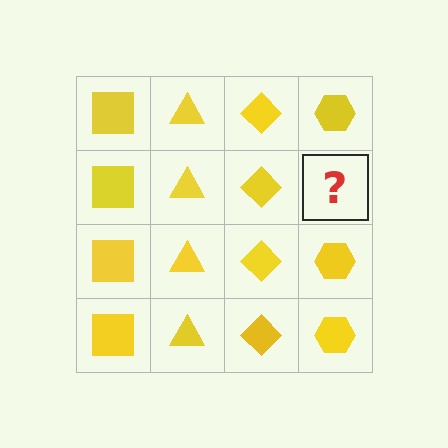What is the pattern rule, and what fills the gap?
The rule is that each column has a consistent shape. The gap should be filled with a yellow hexagon.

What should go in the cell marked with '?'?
The missing cell should contain a yellow hexagon.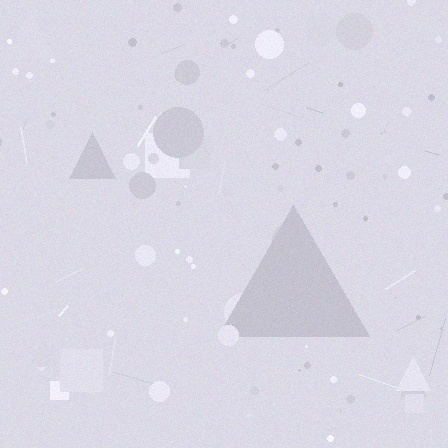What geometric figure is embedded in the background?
A triangle is embedded in the background.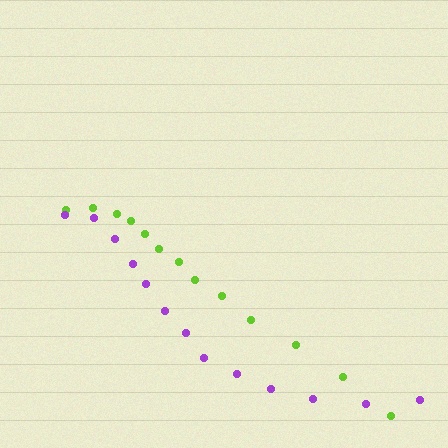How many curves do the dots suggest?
There are 2 distinct paths.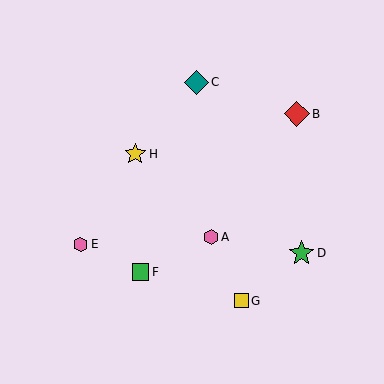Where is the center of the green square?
The center of the green square is at (141, 272).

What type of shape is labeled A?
Shape A is a pink hexagon.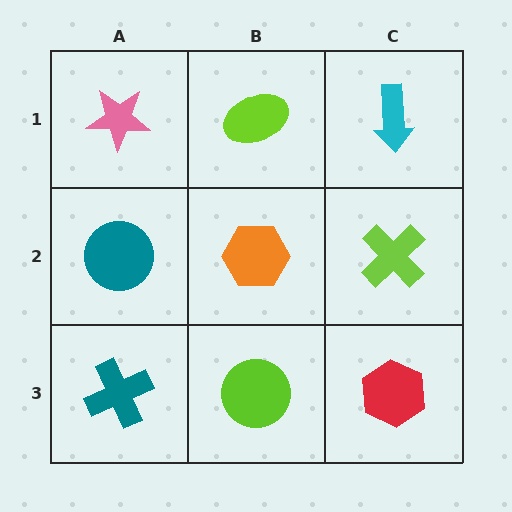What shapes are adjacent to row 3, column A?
A teal circle (row 2, column A), a lime circle (row 3, column B).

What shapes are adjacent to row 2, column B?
A lime ellipse (row 1, column B), a lime circle (row 3, column B), a teal circle (row 2, column A), a lime cross (row 2, column C).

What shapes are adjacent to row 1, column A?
A teal circle (row 2, column A), a lime ellipse (row 1, column B).